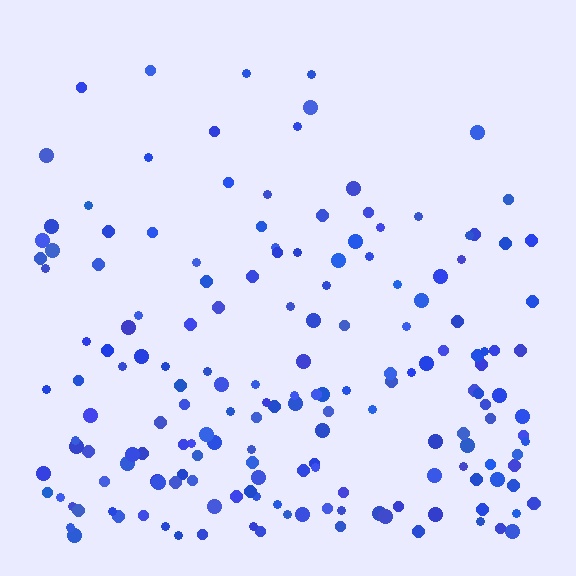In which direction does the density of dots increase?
From top to bottom, with the bottom side densest.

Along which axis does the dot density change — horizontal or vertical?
Vertical.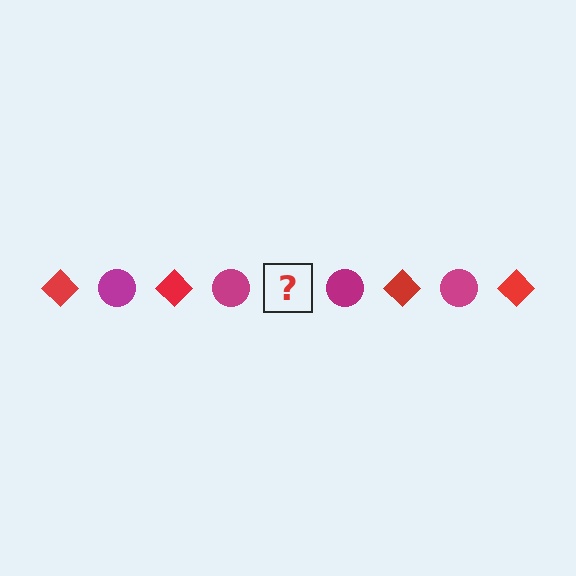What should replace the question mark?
The question mark should be replaced with a red diamond.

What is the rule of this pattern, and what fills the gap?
The rule is that the pattern alternates between red diamond and magenta circle. The gap should be filled with a red diamond.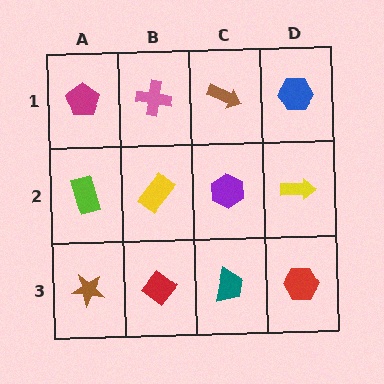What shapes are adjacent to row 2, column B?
A pink cross (row 1, column B), a red diamond (row 3, column B), a lime rectangle (row 2, column A), a purple hexagon (row 2, column C).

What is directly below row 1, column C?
A purple hexagon.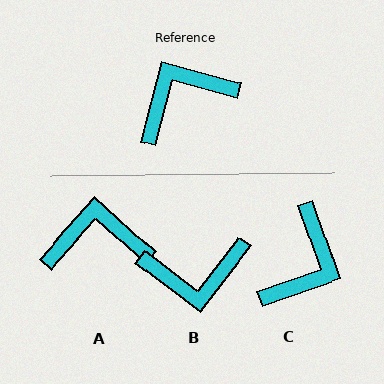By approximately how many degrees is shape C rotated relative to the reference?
Approximately 146 degrees clockwise.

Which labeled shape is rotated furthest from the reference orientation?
B, about 158 degrees away.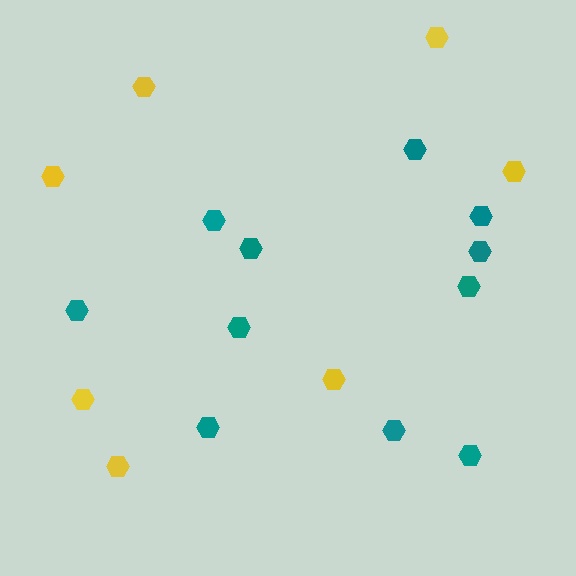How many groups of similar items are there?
There are 2 groups: one group of yellow hexagons (7) and one group of teal hexagons (11).